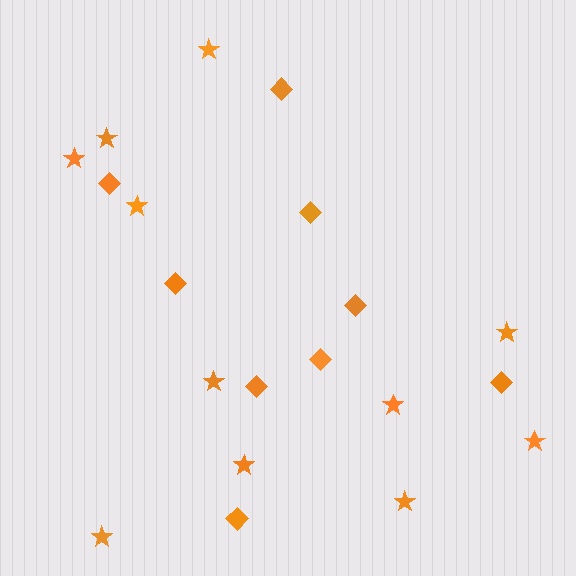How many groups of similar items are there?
There are 2 groups: one group of diamonds (9) and one group of stars (11).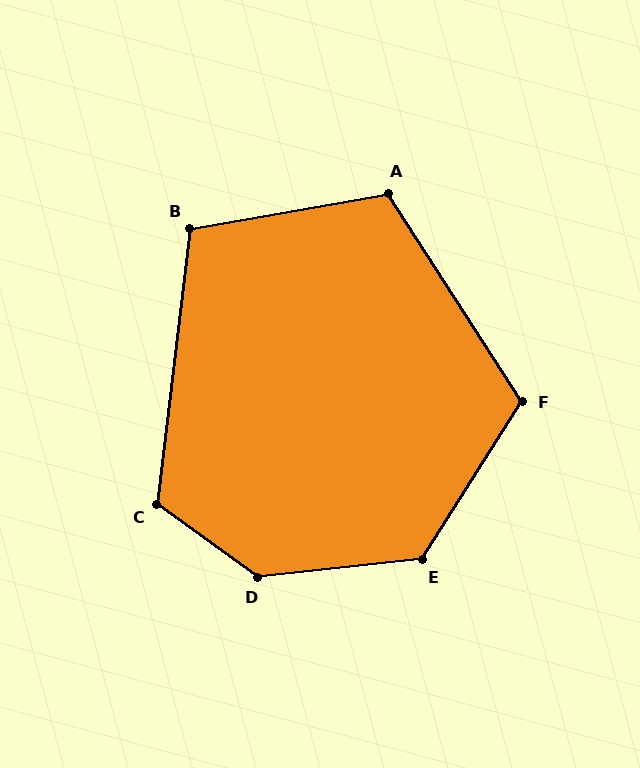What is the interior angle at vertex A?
Approximately 113 degrees (obtuse).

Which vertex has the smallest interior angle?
B, at approximately 107 degrees.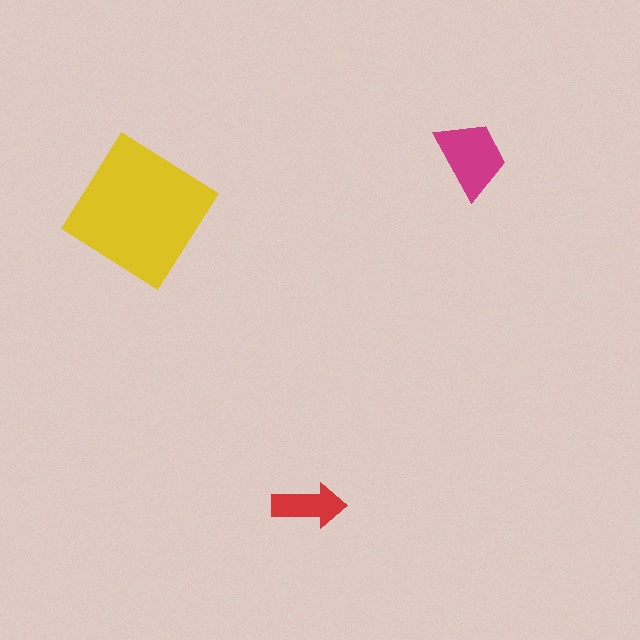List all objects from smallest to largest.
The red arrow, the magenta trapezoid, the yellow diamond.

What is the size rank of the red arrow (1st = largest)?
3rd.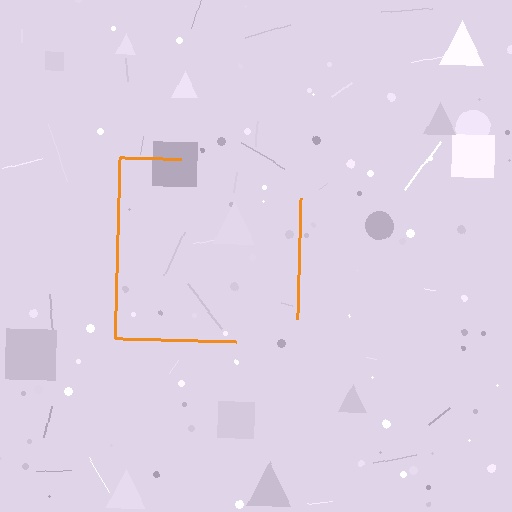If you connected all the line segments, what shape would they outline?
They would outline a square.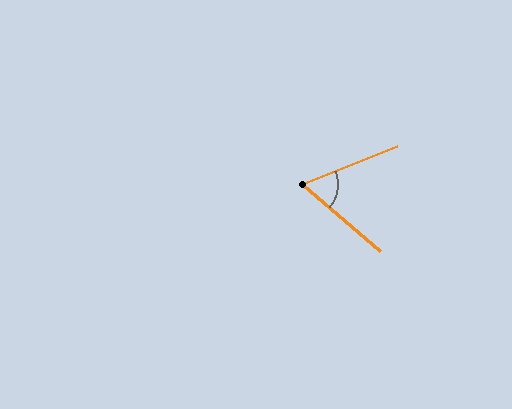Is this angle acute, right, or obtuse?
It is acute.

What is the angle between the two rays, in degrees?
Approximately 62 degrees.